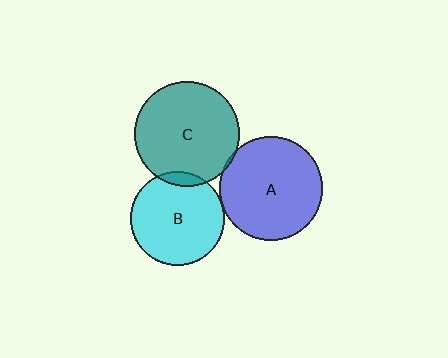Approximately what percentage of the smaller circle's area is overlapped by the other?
Approximately 5%.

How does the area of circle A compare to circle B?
Approximately 1.2 times.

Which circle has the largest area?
Circle C (teal).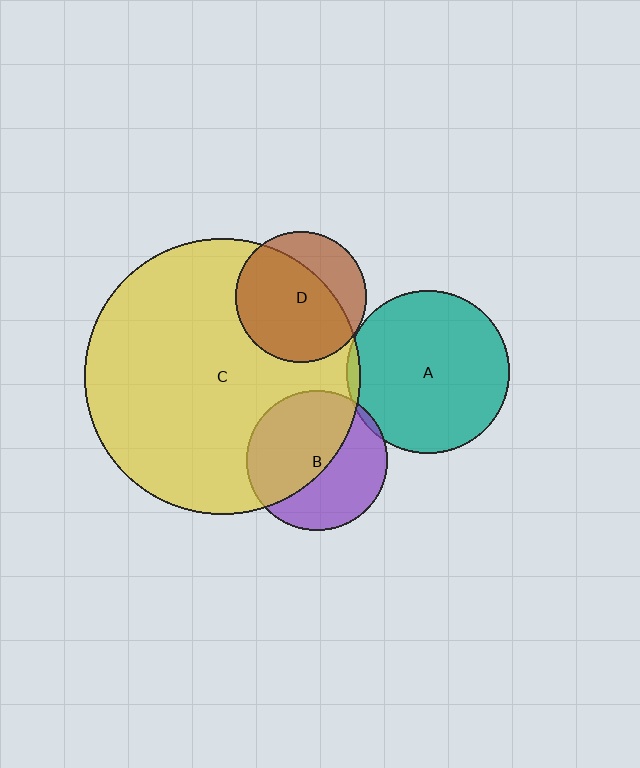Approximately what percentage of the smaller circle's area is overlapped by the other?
Approximately 5%.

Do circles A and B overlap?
Yes.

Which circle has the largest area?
Circle C (yellow).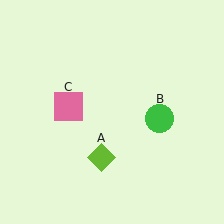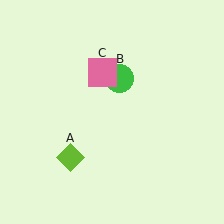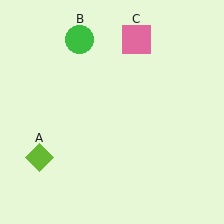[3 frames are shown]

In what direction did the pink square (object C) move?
The pink square (object C) moved up and to the right.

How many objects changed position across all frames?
3 objects changed position: lime diamond (object A), green circle (object B), pink square (object C).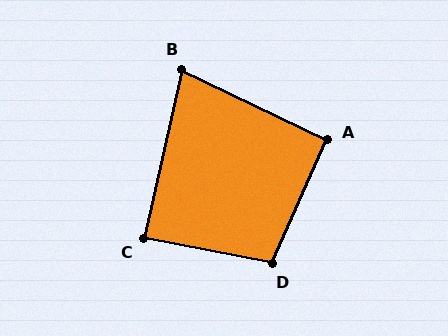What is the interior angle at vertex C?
Approximately 88 degrees (approximately right).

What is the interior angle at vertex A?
Approximately 92 degrees (approximately right).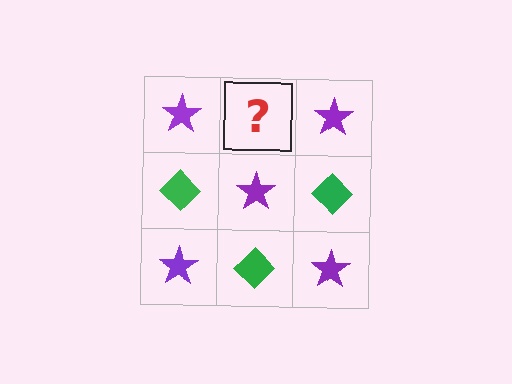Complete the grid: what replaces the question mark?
The question mark should be replaced with a green diamond.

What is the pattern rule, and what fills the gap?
The rule is that it alternates purple star and green diamond in a checkerboard pattern. The gap should be filled with a green diamond.